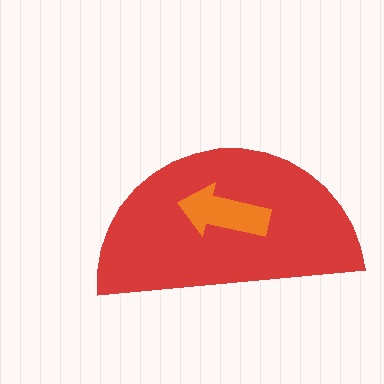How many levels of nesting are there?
2.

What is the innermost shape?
The orange arrow.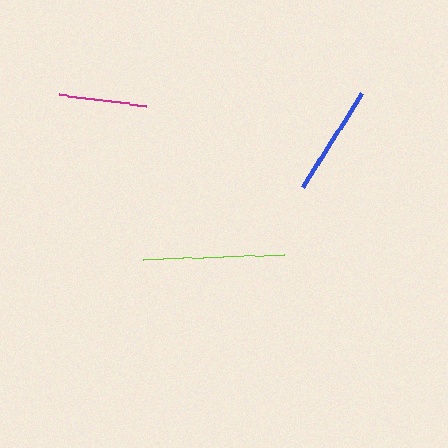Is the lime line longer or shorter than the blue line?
The lime line is longer than the blue line.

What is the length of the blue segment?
The blue segment is approximately 111 pixels long.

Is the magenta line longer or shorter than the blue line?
The blue line is longer than the magenta line.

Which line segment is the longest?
The lime line is the longest at approximately 141 pixels.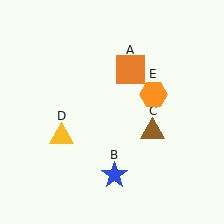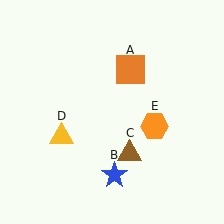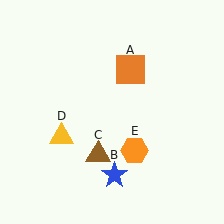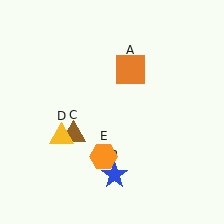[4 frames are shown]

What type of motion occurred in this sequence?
The brown triangle (object C), orange hexagon (object E) rotated clockwise around the center of the scene.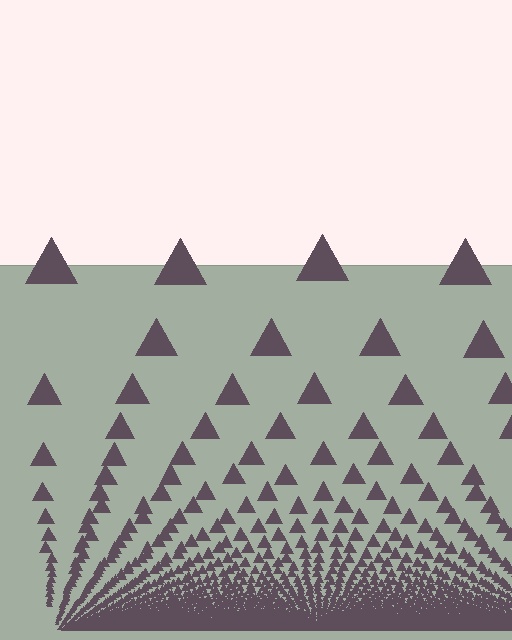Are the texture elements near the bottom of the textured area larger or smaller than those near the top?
Smaller. The gradient is inverted — elements near the bottom are smaller and denser.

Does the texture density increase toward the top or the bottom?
Density increases toward the bottom.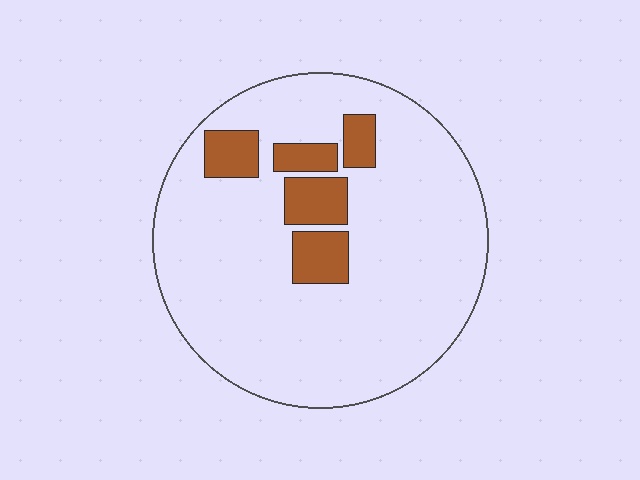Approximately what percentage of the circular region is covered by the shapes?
Approximately 15%.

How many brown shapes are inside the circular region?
5.